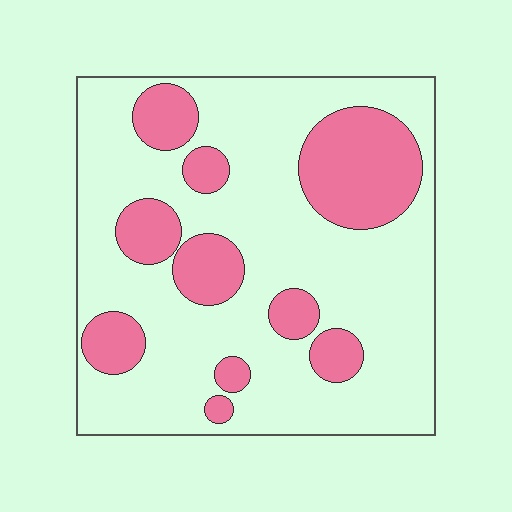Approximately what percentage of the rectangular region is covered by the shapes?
Approximately 25%.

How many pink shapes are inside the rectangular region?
10.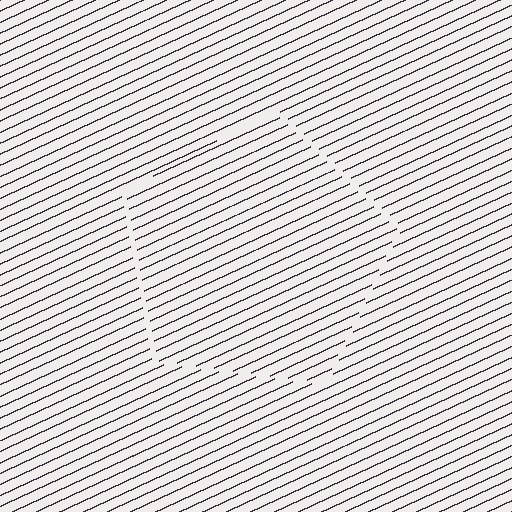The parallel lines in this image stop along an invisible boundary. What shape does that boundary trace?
An illusory pentagon. The interior of the shape contains the same grating, shifted by half a period — the contour is defined by the phase discontinuity where line-ends from the inner and outer gratings abut.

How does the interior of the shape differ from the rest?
The interior of the shape contains the same grating, shifted by half a period — the contour is defined by the phase discontinuity where line-ends from the inner and outer gratings abut.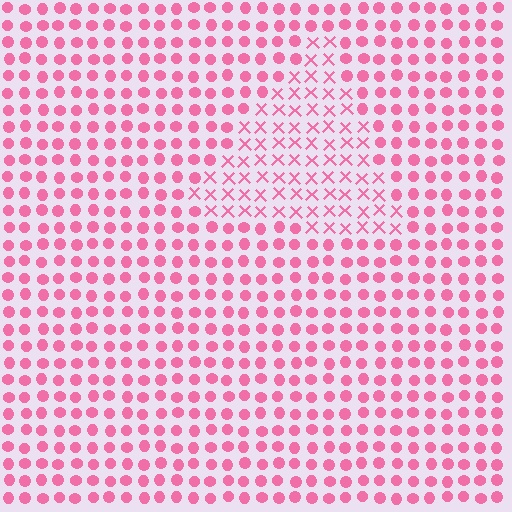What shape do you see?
I see a triangle.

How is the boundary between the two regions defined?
The boundary is defined by a change in element shape: X marks inside vs. circles outside. All elements share the same color and spacing.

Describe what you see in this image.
The image is filled with small pink elements arranged in a uniform grid. A triangle-shaped region contains X marks, while the surrounding area contains circles. The boundary is defined purely by the change in element shape.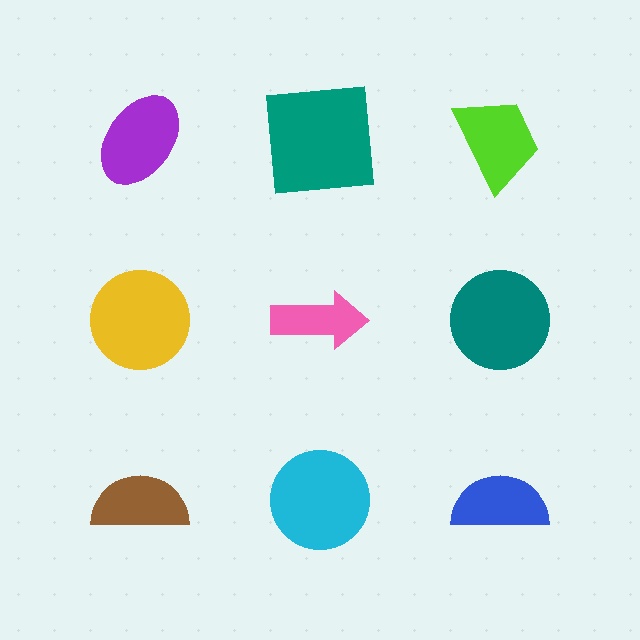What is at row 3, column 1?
A brown semicircle.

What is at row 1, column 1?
A purple ellipse.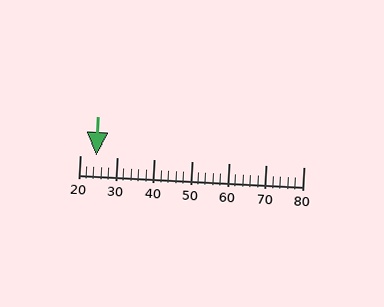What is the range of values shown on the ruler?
The ruler shows values from 20 to 80.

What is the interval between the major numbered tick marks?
The major tick marks are spaced 10 units apart.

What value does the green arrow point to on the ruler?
The green arrow points to approximately 24.